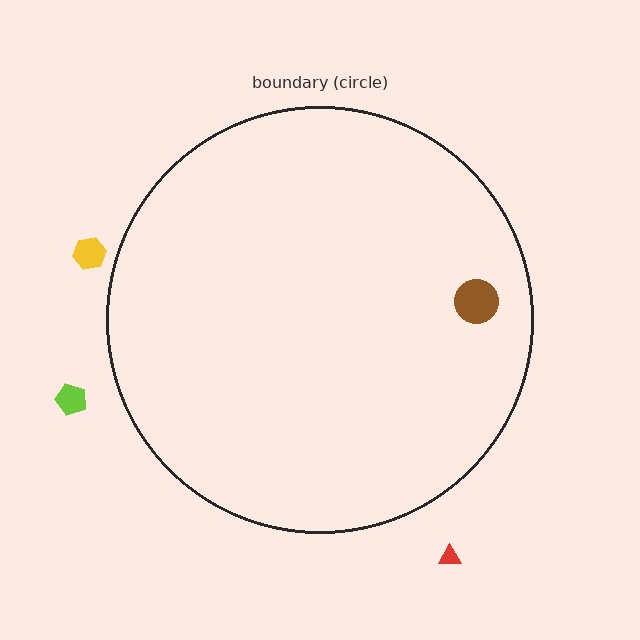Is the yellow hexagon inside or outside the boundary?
Outside.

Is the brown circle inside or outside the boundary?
Inside.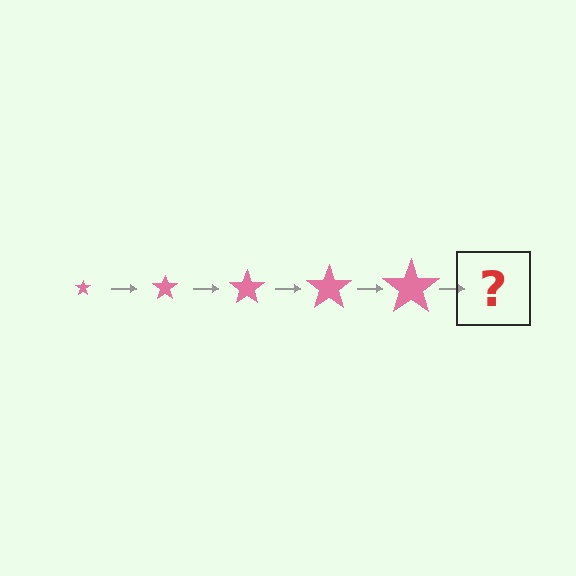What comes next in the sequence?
The next element should be a pink star, larger than the previous one.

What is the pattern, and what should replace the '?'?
The pattern is that the star gets progressively larger each step. The '?' should be a pink star, larger than the previous one.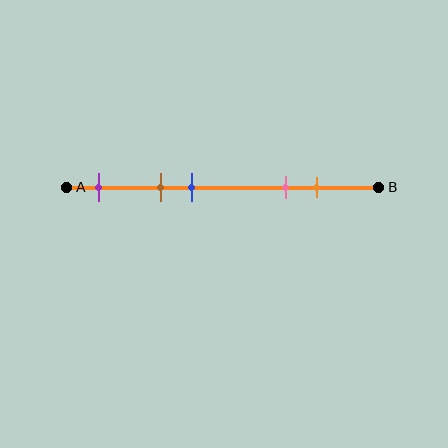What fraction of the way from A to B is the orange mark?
The orange mark is approximately 80% (0.8) of the way from A to B.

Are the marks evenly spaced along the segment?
No, the marks are not evenly spaced.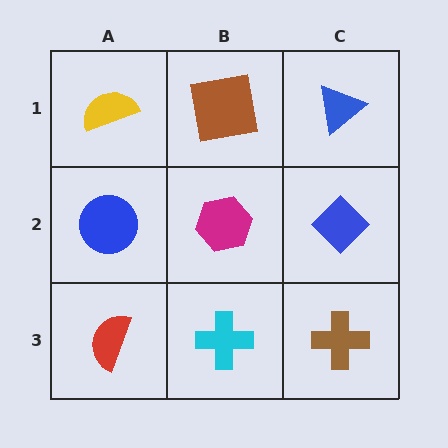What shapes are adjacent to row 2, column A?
A yellow semicircle (row 1, column A), a red semicircle (row 3, column A), a magenta hexagon (row 2, column B).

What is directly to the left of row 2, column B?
A blue circle.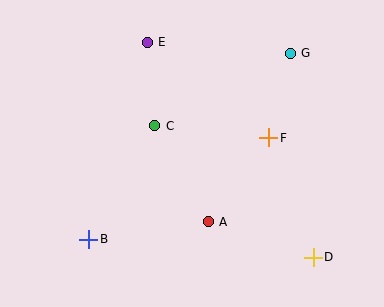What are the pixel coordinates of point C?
Point C is at (155, 126).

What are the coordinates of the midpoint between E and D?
The midpoint between E and D is at (230, 150).